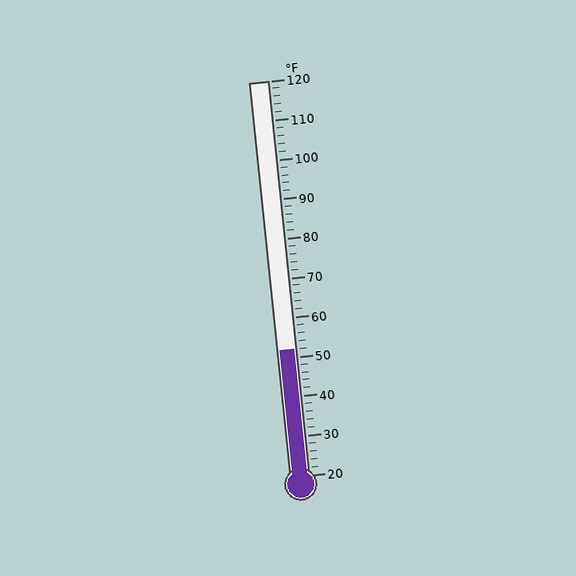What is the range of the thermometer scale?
The thermometer scale ranges from 20°F to 120°F.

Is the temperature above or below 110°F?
The temperature is below 110°F.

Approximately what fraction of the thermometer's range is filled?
The thermometer is filled to approximately 30% of its range.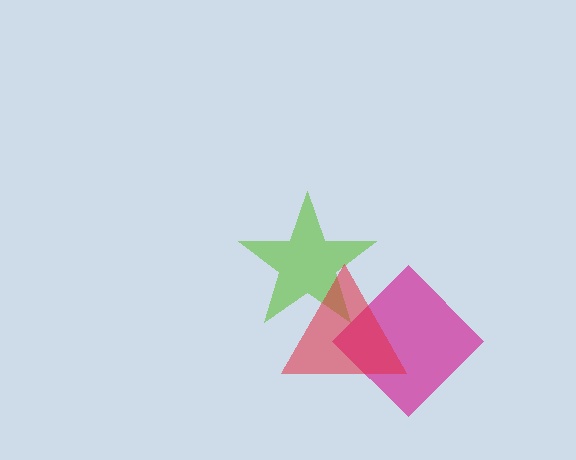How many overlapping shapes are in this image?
There are 3 overlapping shapes in the image.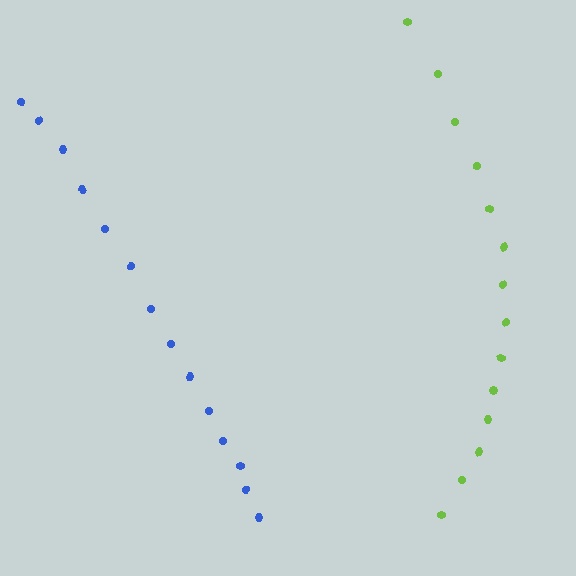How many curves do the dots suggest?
There are 2 distinct paths.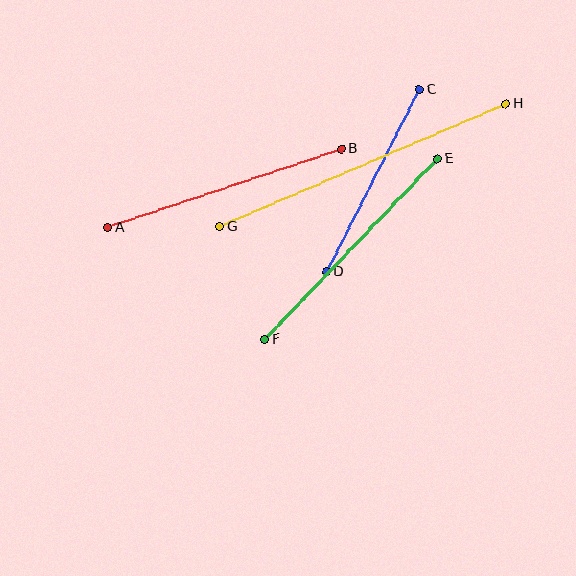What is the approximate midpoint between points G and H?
The midpoint is at approximately (363, 165) pixels.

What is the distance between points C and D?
The distance is approximately 204 pixels.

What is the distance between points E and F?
The distance is approximately 249 pixels.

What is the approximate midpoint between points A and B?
The midpoint is at approximately (225, 188) pixels.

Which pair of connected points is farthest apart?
Points G and H are farthest apart.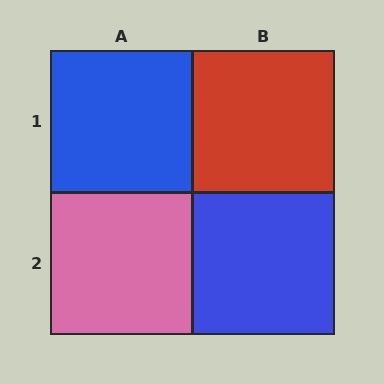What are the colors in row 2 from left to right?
Pink, blue.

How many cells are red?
1 cell is red.